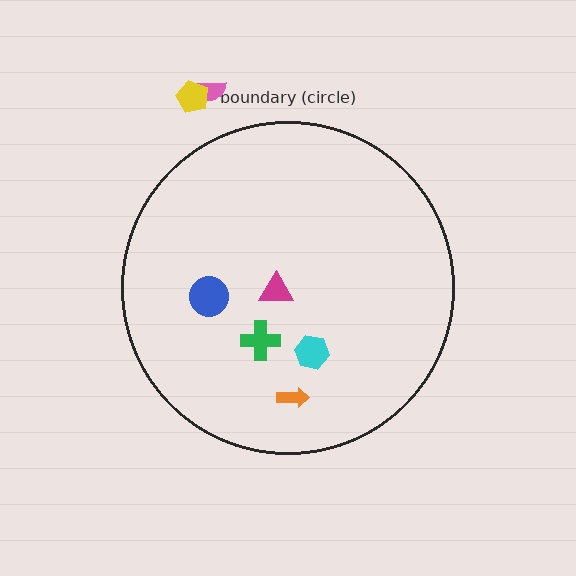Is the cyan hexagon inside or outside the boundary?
Inside.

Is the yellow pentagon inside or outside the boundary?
Outside.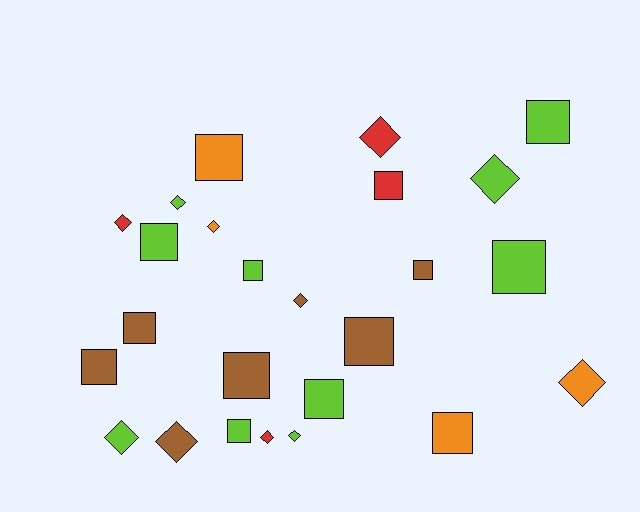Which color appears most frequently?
Lime, with 10 objects.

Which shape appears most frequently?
Square, with 14 objects.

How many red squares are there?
There is 1 red square.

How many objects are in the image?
There are 25 objects.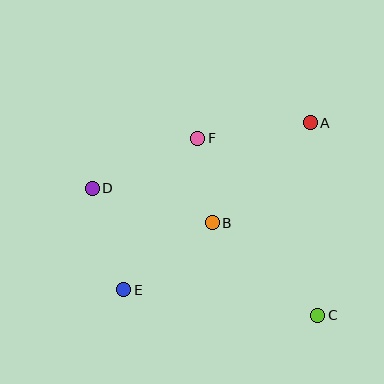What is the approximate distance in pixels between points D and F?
The distance between D and F is approximately 117 pixels.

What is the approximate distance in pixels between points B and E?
The distance between B and E is approximately 111 pixels.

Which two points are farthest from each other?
Points C and D are farthest from each other.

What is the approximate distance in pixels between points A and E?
The distance between A and E is approximately 250 pixels.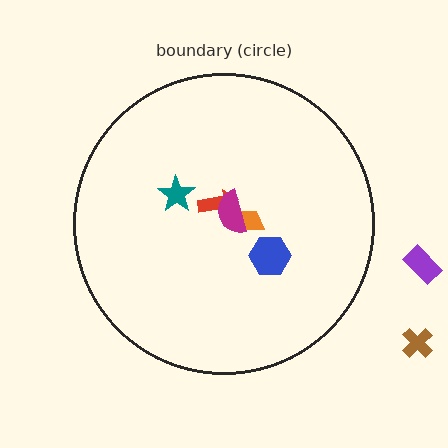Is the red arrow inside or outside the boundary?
Inside.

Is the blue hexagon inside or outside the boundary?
Inside.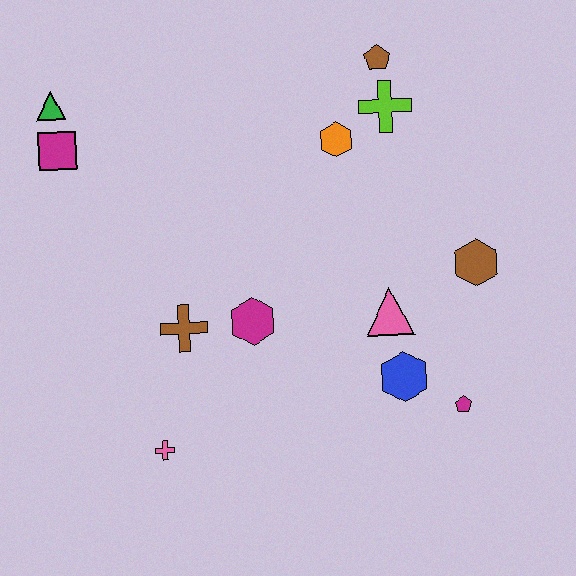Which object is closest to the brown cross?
The magenta hexagon is closest to the brown cross.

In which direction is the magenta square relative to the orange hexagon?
The magenta square is to the left of the orange hexagon.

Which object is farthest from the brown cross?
The brown pentagon is farthest from the brown cross.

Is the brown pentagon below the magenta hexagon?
No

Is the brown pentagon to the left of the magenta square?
No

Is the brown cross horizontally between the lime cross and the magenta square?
Yes